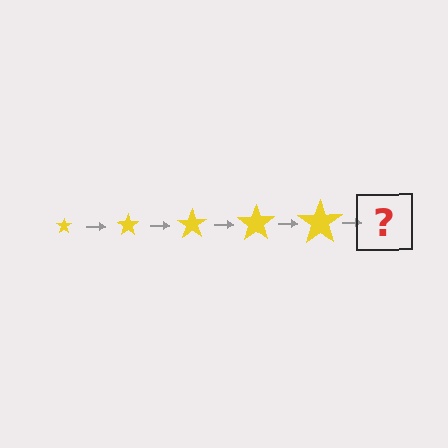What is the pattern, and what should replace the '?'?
The pattern is that the star gets progressively larger each step. The '?' should be a yellow star, larger than the previous one.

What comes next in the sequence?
The next element should be a yellow star, larger than the previous one.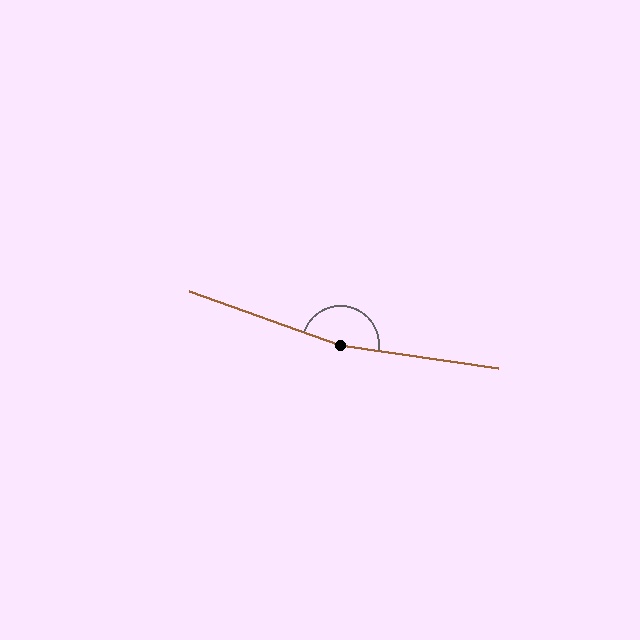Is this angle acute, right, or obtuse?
It is obtuse.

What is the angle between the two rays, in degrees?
Approximately 169 degrees.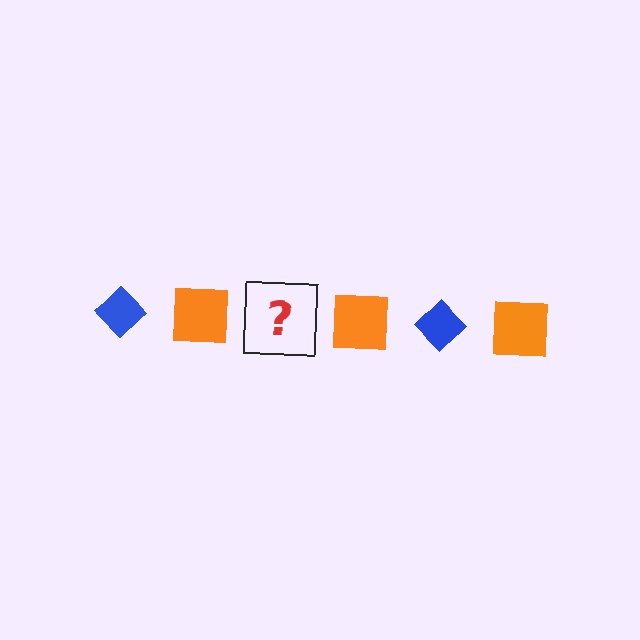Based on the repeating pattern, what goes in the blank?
The blank should be a blue diamond.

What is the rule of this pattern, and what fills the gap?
The rule is that the pattern alternates between blue diamond and orange square. The gap should be filled with a blue diamond.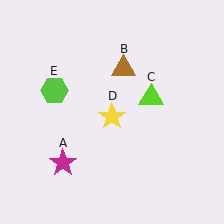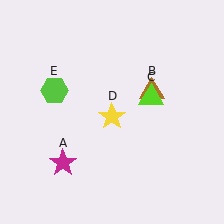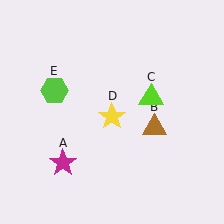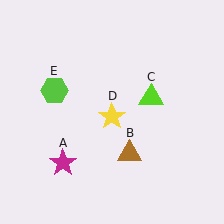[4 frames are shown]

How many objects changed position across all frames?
1 object changed position: brown triangle (object B).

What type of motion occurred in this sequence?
The brown triangle (object B) rotated clockwise around the center of the scene.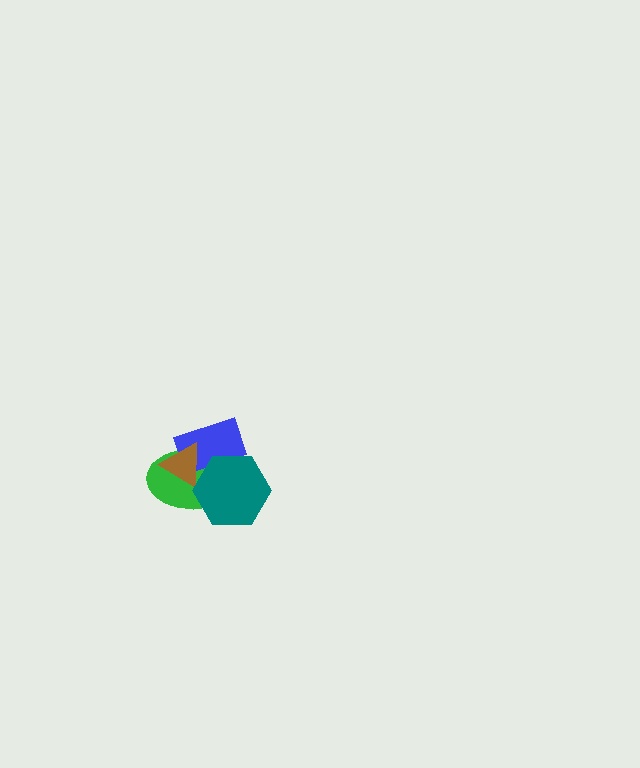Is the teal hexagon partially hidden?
No, no other shape covers it.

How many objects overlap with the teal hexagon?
3 objects overlap with the teal hexagon.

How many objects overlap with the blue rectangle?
3 objects overlap with the blue rectangle.